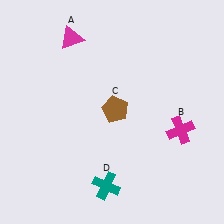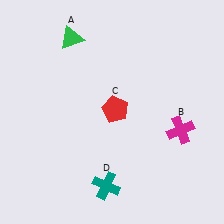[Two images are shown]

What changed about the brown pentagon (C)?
In Image 1, C is brown. In Image 2, it changed to red.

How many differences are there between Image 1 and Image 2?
There are 2 differences between the two images.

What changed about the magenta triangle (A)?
In Image 1, A is magenta. In Image 2, it changed to green.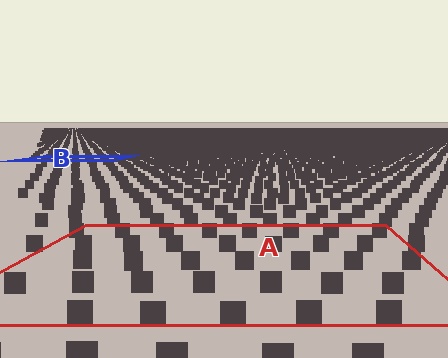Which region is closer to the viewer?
Region A is closer. The texture elements there are larger and more spread out.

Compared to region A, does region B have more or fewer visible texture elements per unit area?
Region B has more texture elements per unit area — they are packed more densely because it is farther away.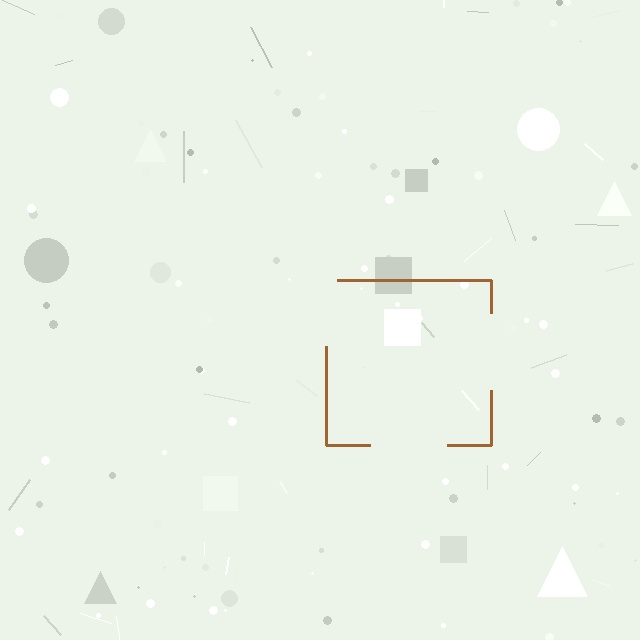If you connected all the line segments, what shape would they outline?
They would outline a square.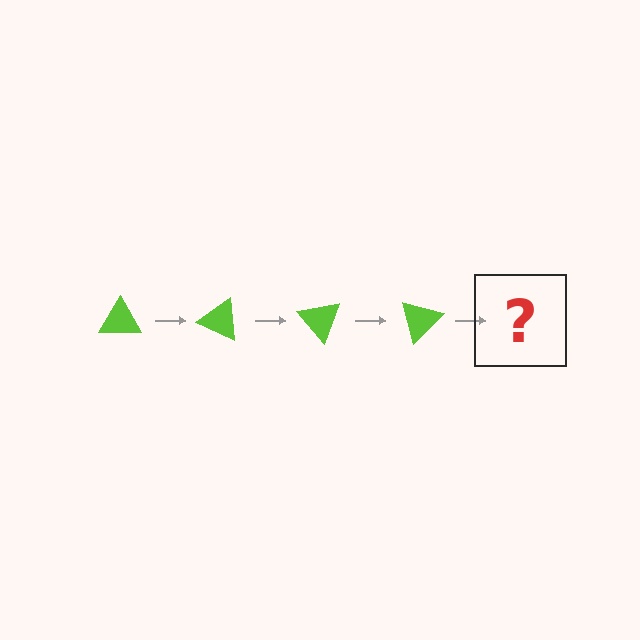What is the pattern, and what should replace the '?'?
The pattern is that the triangle rotates 25 degrees each step. The '?' should be a lime triangle rotated 100 degrees.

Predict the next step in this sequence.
The next step is a lime triangle rotated 100 degrees.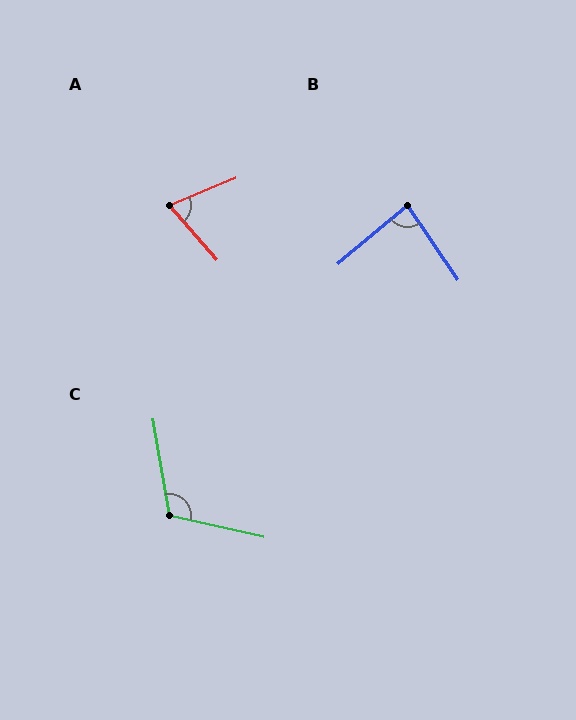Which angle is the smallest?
A, at approximately 71 degrees.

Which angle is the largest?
C, at approximately 113 degrees.